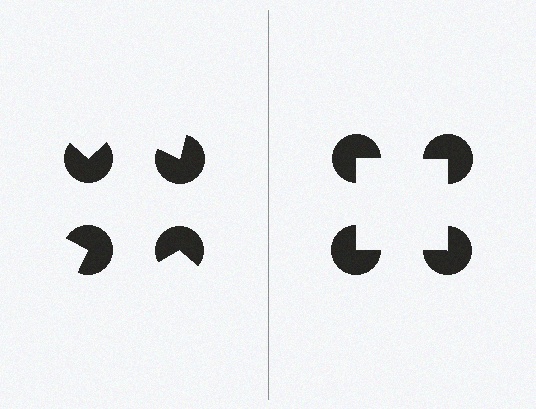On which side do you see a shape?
An illusory square appears on the right side. On the left side the wedge cuts are rotated, so no coherent shape forms.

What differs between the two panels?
The pac-man discs are positioned identically on both sides; only the wedge orientations differ. On the right they align to a square; on the left they are misaligned.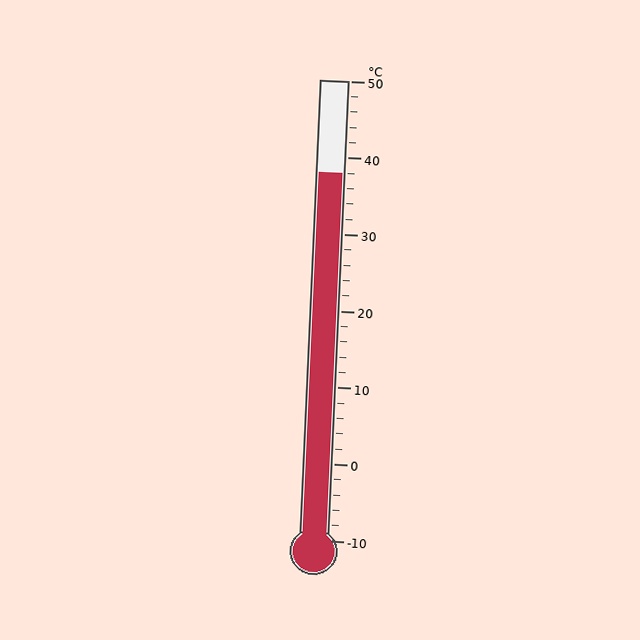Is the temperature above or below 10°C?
The temperature is above 10°C.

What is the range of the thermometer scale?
The thermometer scale ranges from -10°C to 50°C.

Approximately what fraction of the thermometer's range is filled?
The thermometer is filled to approximately 80% of its range.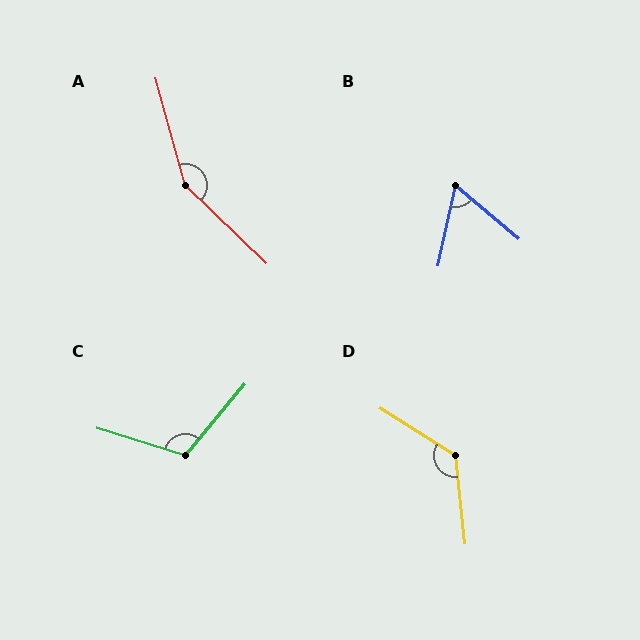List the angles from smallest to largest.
B (62°), C (112°), D (128°), A (149°).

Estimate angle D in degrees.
Approximately 128 degrees.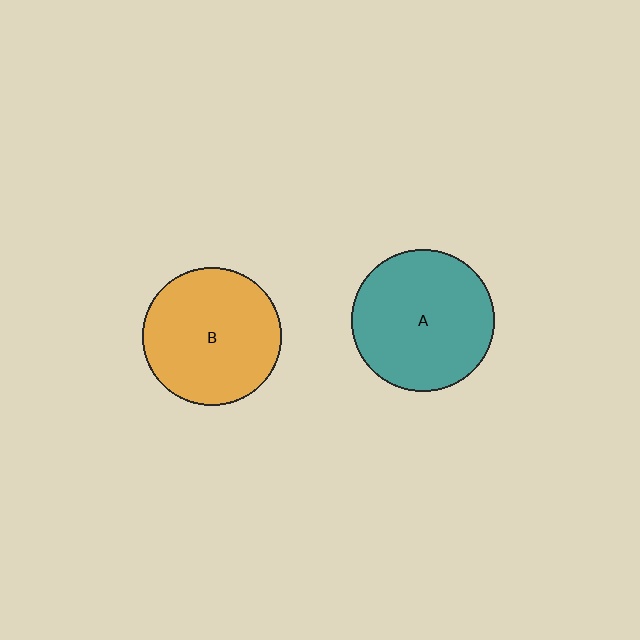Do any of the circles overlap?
No, none of the circles overlap.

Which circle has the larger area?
Circle A (teal).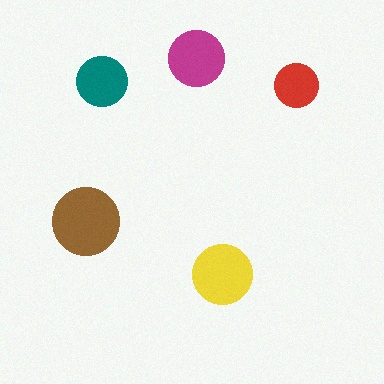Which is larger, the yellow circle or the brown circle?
The brown one.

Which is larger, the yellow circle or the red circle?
The yellow one.